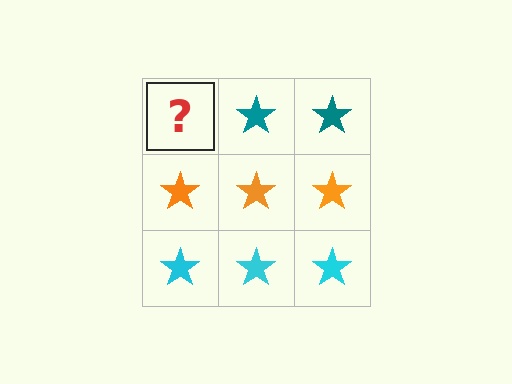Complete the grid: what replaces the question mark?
The question mark should be replaced with a teal star.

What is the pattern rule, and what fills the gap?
The rule is that each row has a consistent color. The gap should be filled with a teal star.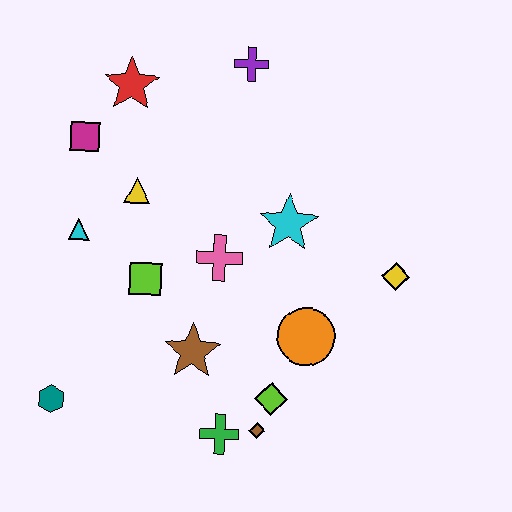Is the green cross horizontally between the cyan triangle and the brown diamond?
Yes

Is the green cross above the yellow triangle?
No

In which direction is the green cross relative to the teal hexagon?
The green cross is to the right of the teal hexagon.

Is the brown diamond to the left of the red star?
No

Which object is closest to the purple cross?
The red star is closest to the purple cross.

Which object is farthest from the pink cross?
The teal hexagon is farthest from the pink cross.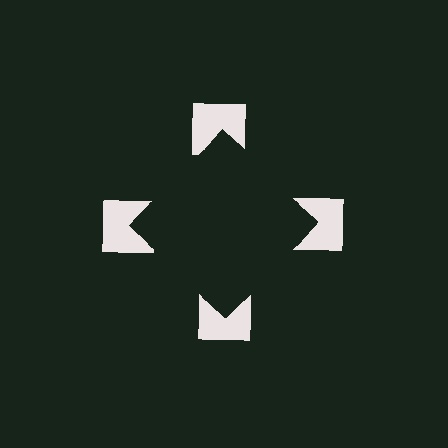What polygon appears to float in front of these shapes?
An illusory square — its edges are inferred from the aligned wedge cuts in the notched squares, not physically drawn.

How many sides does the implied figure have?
4 sides.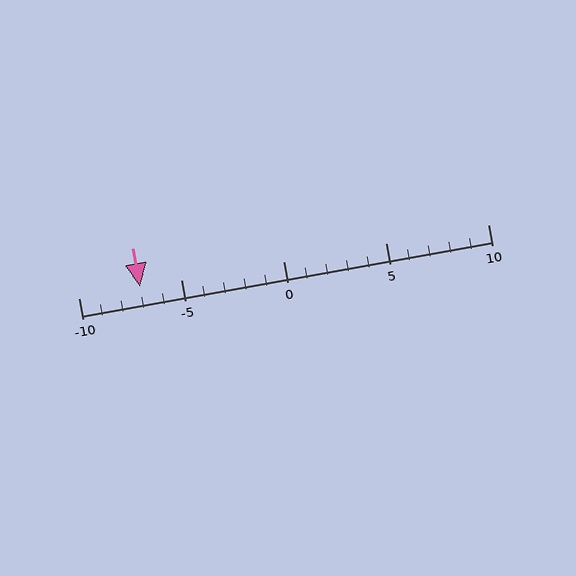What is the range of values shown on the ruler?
The ruler shows values from -10 to 10.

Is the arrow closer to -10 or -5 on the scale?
The arrow is closer to -5.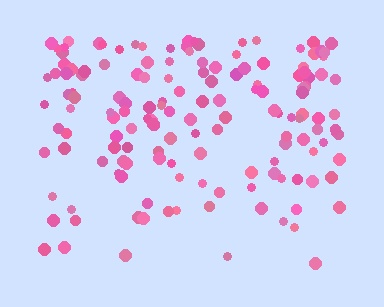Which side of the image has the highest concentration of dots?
The top.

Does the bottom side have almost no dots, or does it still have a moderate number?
Still a moderate number, just noticeably fewer than the top.